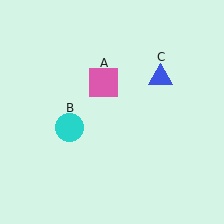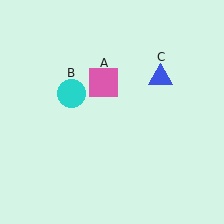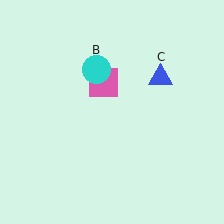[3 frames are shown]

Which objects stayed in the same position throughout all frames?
Pink square (object A) and blue triangle (object C) remained stationary.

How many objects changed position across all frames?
1 object changed position: cyan circle (object B).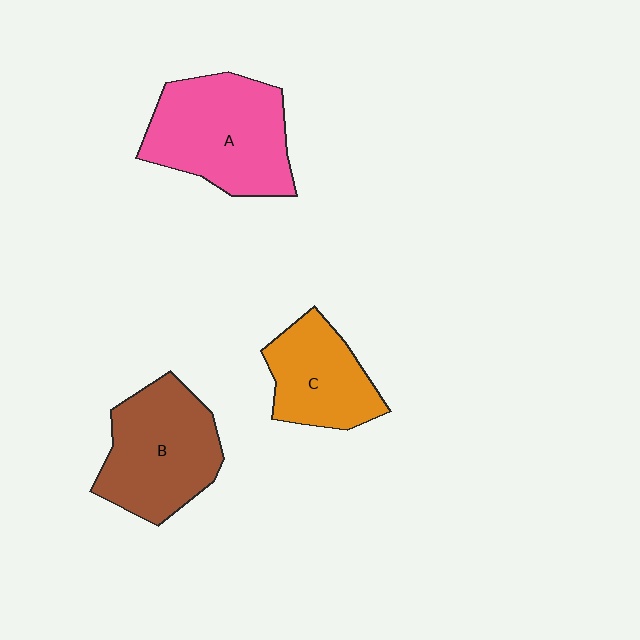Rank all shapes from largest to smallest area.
From largest to smallest: A (pink), B (brown), C (orange).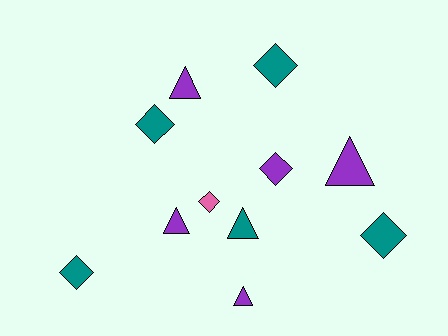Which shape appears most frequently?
Diamond, with 6 objects.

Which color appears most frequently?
Teal, with 5 objects.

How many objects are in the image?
There are 11 objects.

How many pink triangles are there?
There are no pink triangles.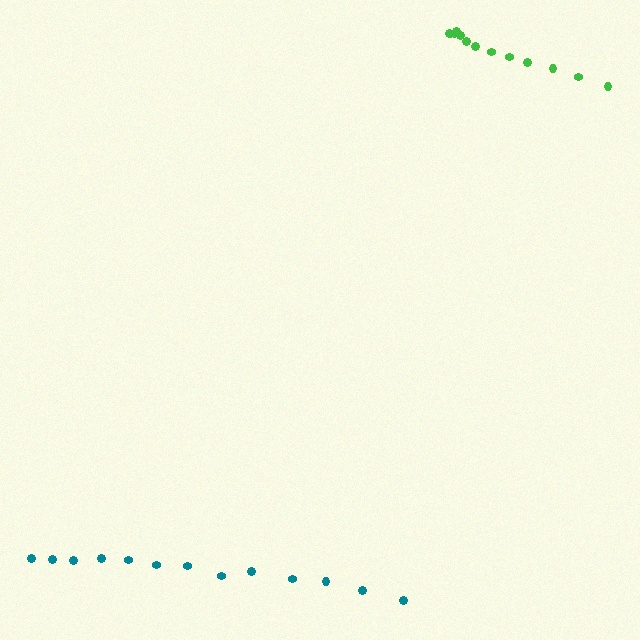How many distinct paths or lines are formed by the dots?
There are 2 distinct paths.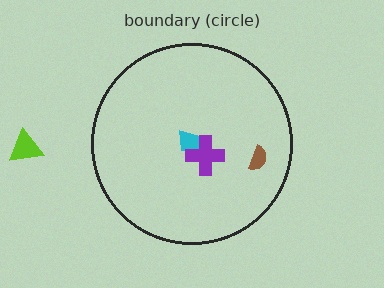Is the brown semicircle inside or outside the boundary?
Inside.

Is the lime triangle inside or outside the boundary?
Outside.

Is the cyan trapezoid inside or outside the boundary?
Inside.